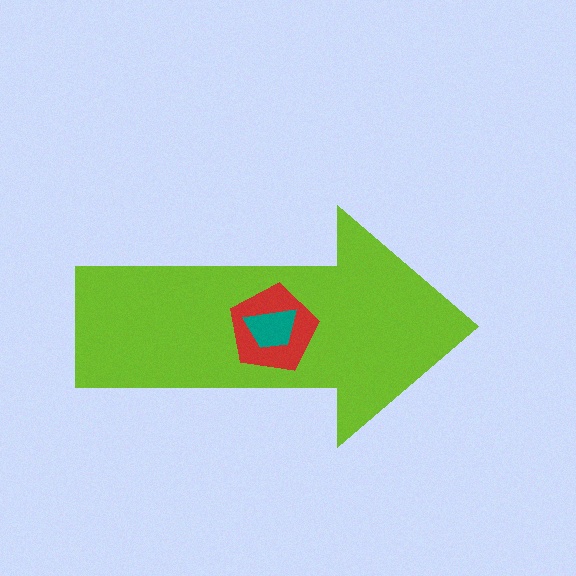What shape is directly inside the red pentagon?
The teal trapezoid.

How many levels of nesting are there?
3.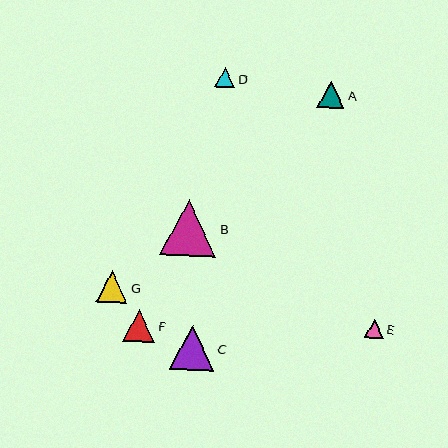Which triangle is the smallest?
Triangle E is the smallest with a size of approximately 19 pixels.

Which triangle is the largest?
Triangle B is the largest with a size of approximately 56 pixels.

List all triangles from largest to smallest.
From largest to smallest: B, C, F, G, A, D, E.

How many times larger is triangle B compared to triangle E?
Triangle B is approximately 3.0 times the size of triangle E.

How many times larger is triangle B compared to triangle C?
Triangle B is approximately 1.3 times the size of triangle C.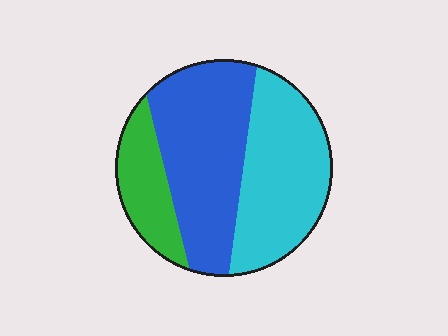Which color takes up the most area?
Blue, at roughly 45%.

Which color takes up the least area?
Green, at roughly 20%.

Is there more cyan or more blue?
Blue.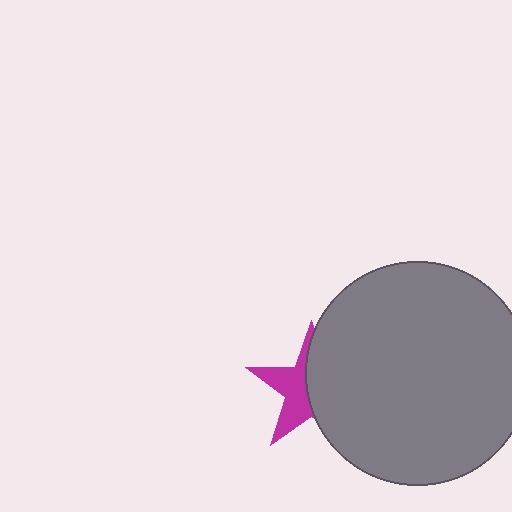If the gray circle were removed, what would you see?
You would see the complete magenta star.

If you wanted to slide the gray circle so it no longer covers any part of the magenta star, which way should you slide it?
Slide it right — that is the most direct way to separate the two shapes.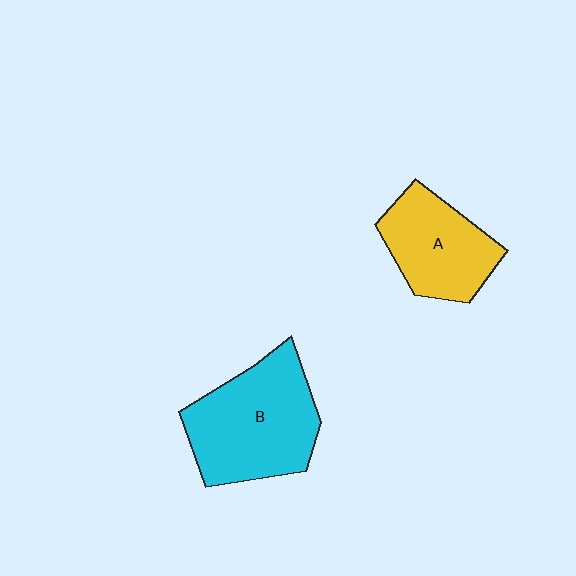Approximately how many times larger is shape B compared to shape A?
Approximately 1.4 times.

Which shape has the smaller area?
Shape A (yellow).